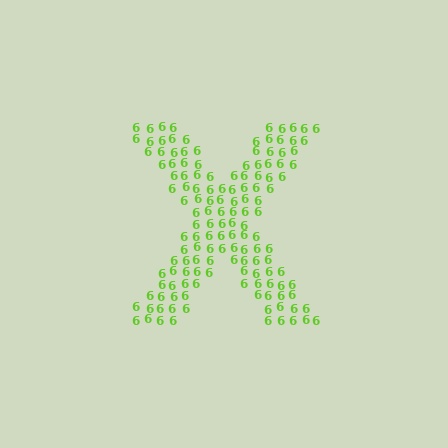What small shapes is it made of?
It is made of small digit 6's.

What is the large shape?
The large shape is the letter X.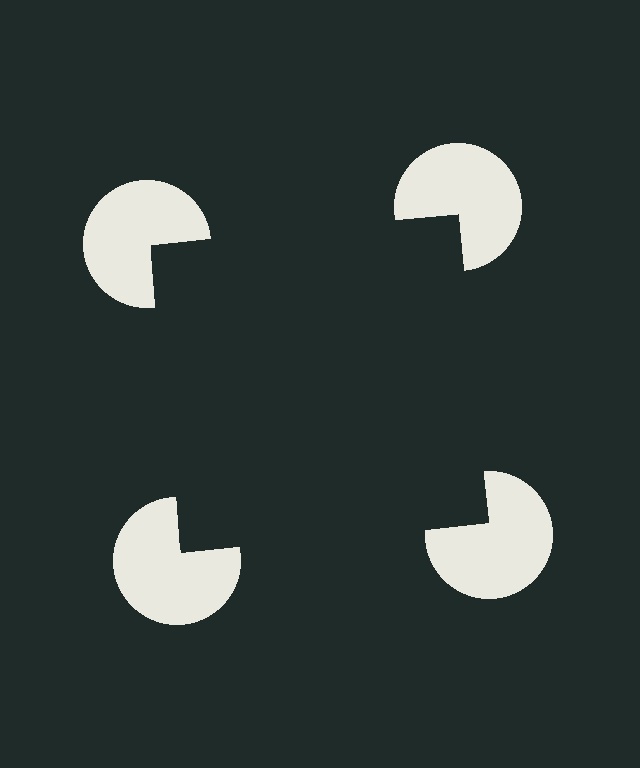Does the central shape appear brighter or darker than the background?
It typically appears slightly darker than the background, even though no actual brightness change is drawn.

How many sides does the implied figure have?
4 sides.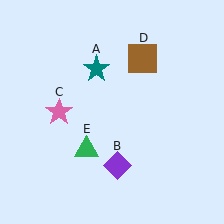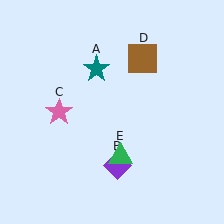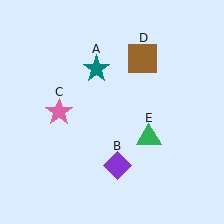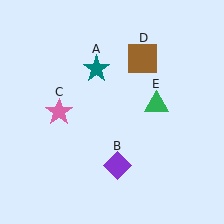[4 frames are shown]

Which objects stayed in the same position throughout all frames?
Teal star (object A) and purple diamond (object B) and pink star (object C) and brown square (object D) remained stationary.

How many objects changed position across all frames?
1 object changed position: green triangle (object E).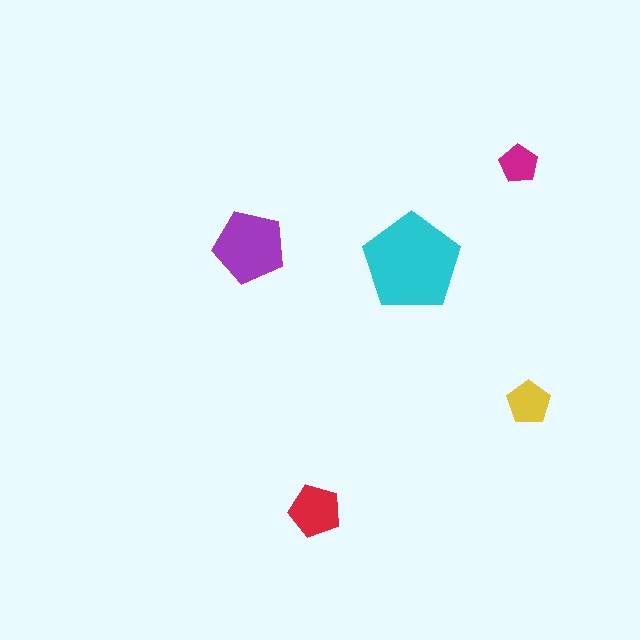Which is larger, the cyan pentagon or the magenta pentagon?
The cyan one.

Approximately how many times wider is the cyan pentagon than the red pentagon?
About 2 times wider.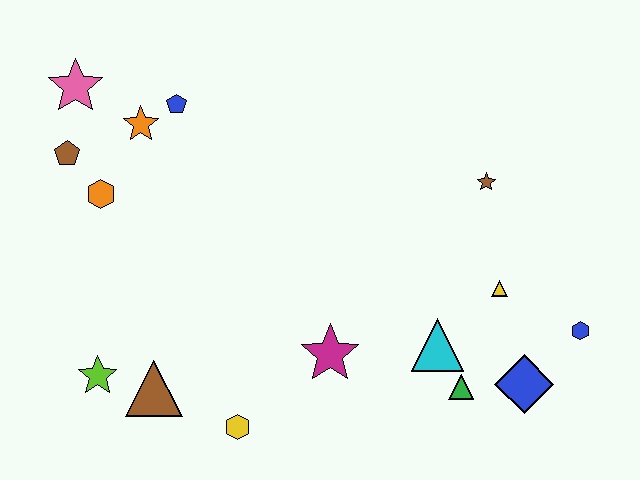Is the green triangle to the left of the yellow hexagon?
No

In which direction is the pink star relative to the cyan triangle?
The pink star is to the left of the cyan triangle.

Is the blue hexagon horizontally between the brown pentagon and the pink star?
No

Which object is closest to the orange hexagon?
The brown pentagon is closest to the orange hexagon.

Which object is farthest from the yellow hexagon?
The pink star is farthest from the yellow hexagon.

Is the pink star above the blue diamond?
Yes